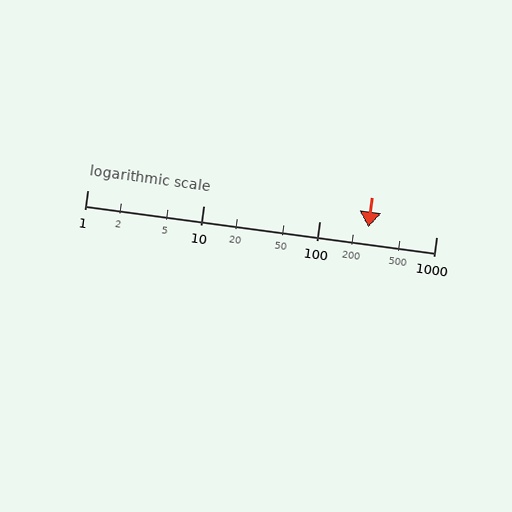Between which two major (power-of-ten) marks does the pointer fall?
The pointer is between 100 and 1000.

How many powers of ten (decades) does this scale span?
The scale spans 3 decades, from 1 to 1000.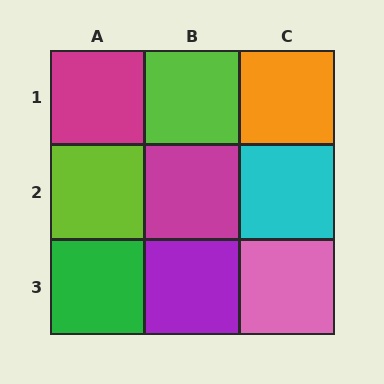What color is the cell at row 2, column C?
Cyan.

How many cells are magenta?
2 cells are magenta.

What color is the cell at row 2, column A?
Lime.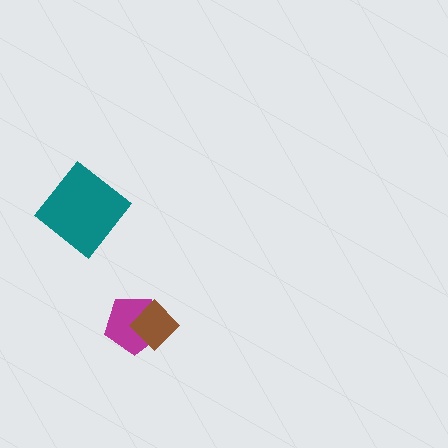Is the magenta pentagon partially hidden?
Yes, it is partially covered by another shape.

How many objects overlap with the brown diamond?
1 object overlaps with the brown diamond.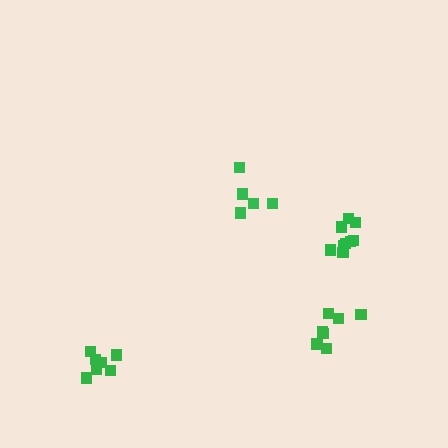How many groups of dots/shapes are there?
There are 4 groups.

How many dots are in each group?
Group 1: 5 dots, Group 2: 7 dots, Group 3: 9 dots, Group 4: 7 dots (28 total).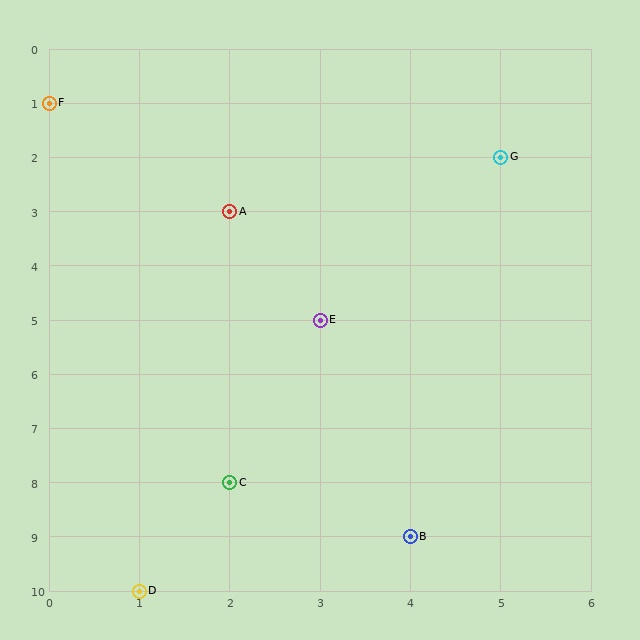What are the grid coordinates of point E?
Point E is at grid coordinates (3, 5).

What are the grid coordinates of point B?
Point B is at grid coordinates (4, 9).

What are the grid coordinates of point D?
Point D is at grid coordinates (1, 10).